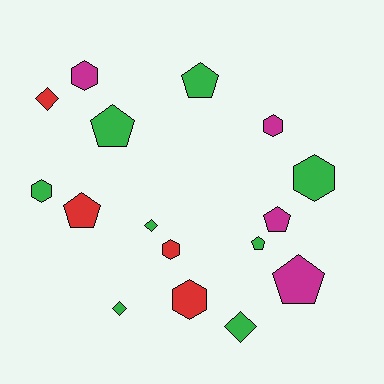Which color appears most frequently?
Green, with 8 objects.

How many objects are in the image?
There are 16 objects.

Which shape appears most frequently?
Hexagon, with 6 objects.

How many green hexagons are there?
There are 2 green hexagons.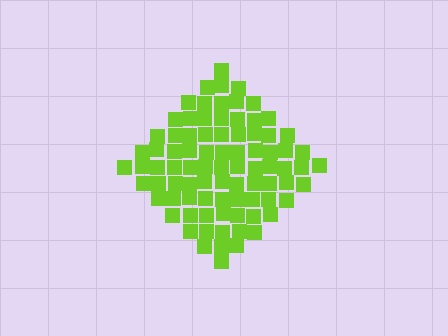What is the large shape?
The large shape is a diamond.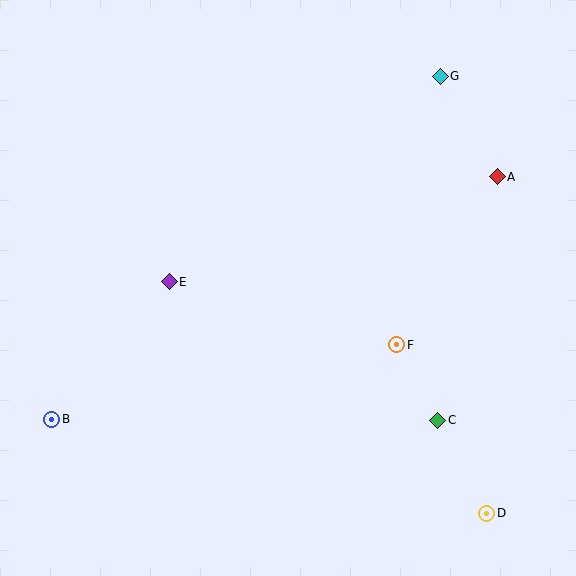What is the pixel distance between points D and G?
The distance between D and G is 439 pixels.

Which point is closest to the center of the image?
Point E at (169, 282) is closest to the center.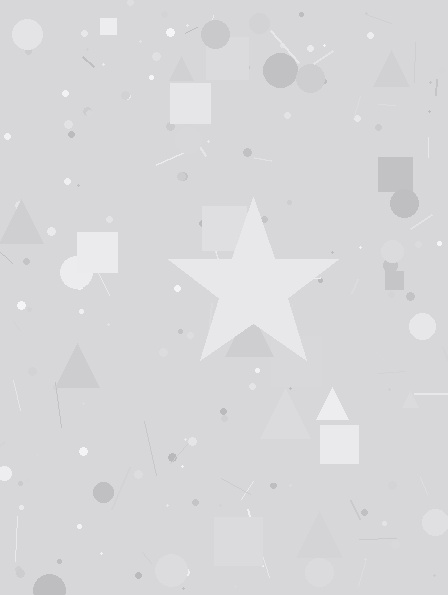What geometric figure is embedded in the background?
A star is embedded in the background.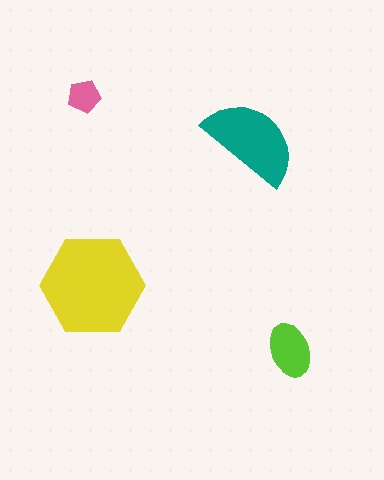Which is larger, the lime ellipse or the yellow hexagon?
The yellow hexagon.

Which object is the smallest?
The pink pentagon.